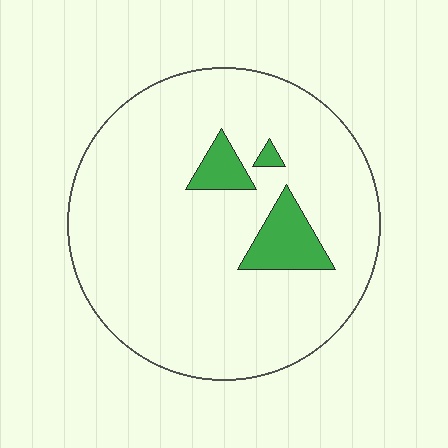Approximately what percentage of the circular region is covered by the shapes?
Approximately 10%.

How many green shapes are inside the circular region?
3.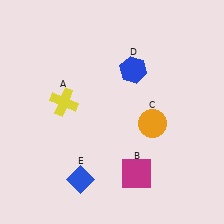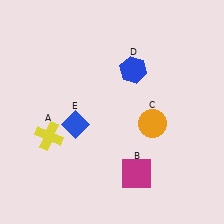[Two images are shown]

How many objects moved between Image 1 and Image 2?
2 objects moved between the two images.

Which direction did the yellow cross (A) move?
The yellow cross (A) moved down.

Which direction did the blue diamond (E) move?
The blue diamond (E) moved up.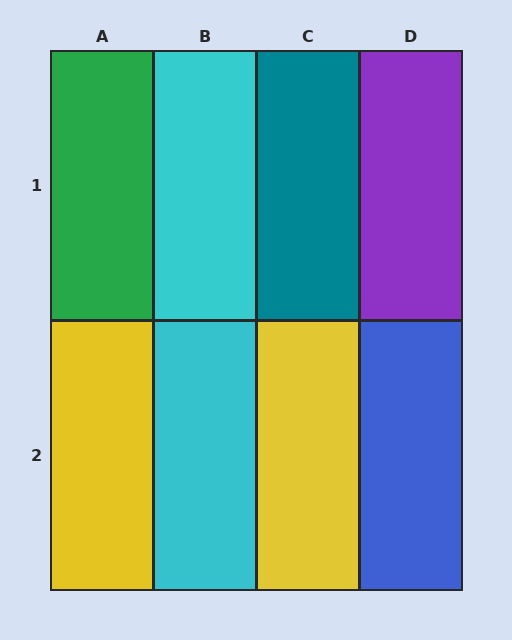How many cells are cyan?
2 cells are cyan.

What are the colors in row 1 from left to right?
Green, cyan, teal, purple.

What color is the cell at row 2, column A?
Yellow.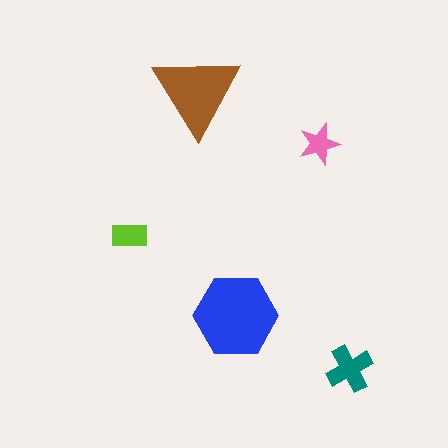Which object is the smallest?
The pink star.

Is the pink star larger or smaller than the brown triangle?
Smaller.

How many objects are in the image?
There are 5 objects in the image.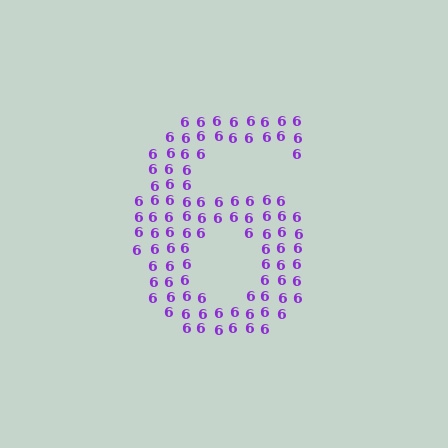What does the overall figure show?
The overall figure shows the digit 6.